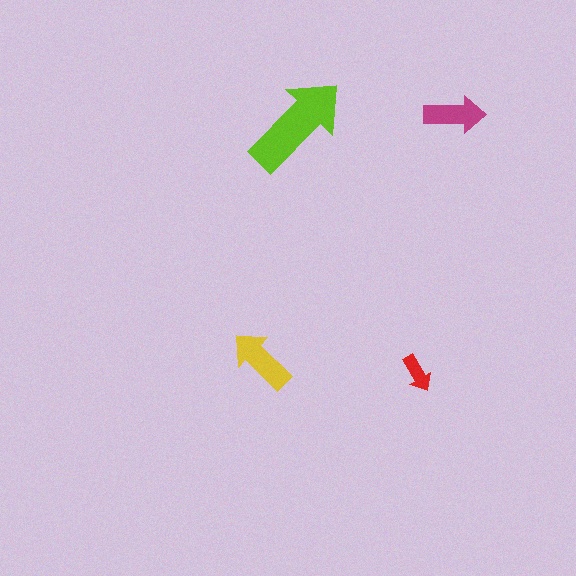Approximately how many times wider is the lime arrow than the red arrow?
About 3 times wider.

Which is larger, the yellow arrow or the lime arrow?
The lime one.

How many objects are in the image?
There are 4 objects in the image.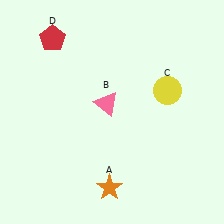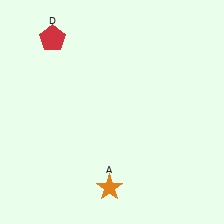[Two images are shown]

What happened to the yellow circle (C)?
The yellow circle (C) was removed in Image 2. It was in the top-right area of Image 1.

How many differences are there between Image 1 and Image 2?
There are 2 differences between the two images.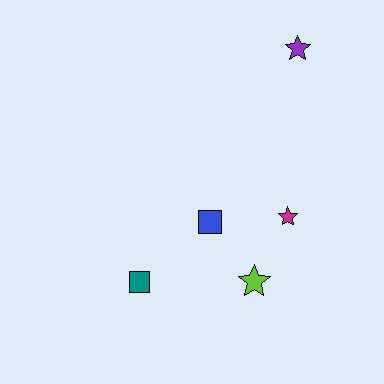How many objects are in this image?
There are 5 objects.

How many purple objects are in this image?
There is 1 purple object.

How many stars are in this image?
There are 3 stars.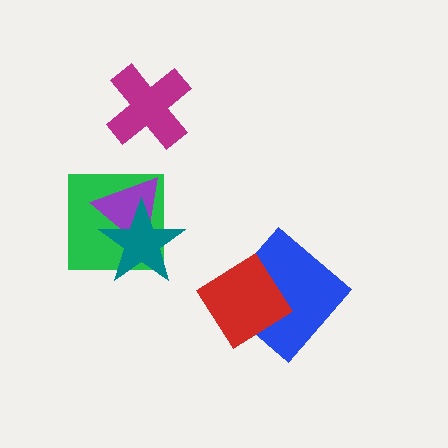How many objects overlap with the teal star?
2 objects overlap with the teal star.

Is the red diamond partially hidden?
No, no other shape covers it.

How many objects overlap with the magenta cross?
0 objects overlap with the magenta cross.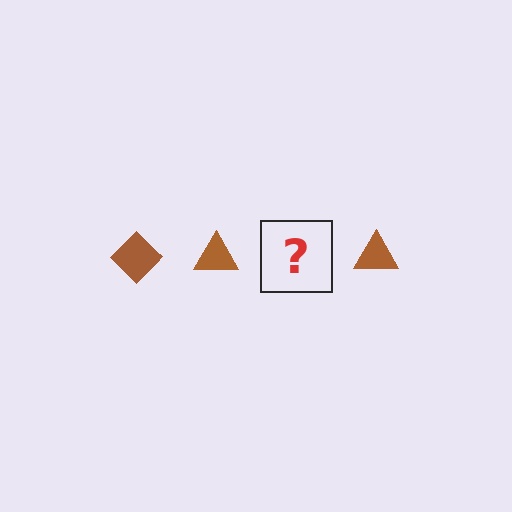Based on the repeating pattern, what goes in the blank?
The blank should be a brown diamond.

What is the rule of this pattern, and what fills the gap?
The rule is that the pattern cycles through diamond, triangle shapes in brown. The gap should be filled with a brown diamond.